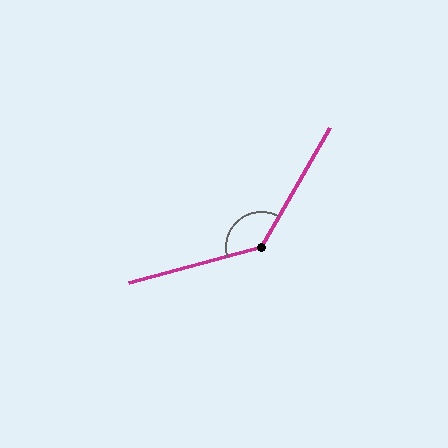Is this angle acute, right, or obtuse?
It is obtuse.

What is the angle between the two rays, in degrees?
Approximately 135 degrees.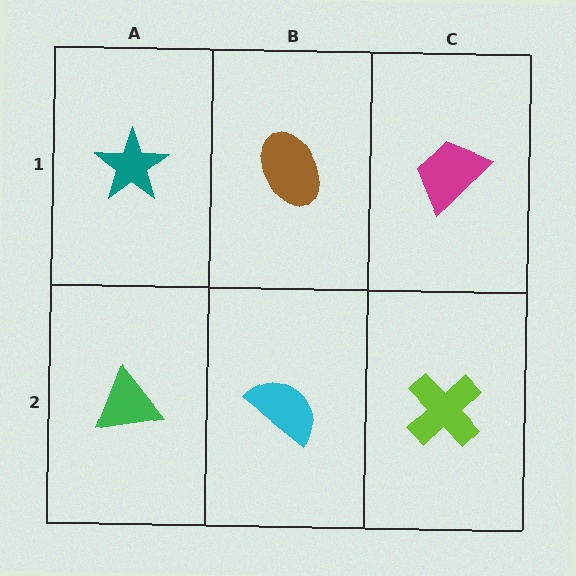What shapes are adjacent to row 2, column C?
A magenta trapezoid (row 1, column C), a cyan semicircle (row 2, column B).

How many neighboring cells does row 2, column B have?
3.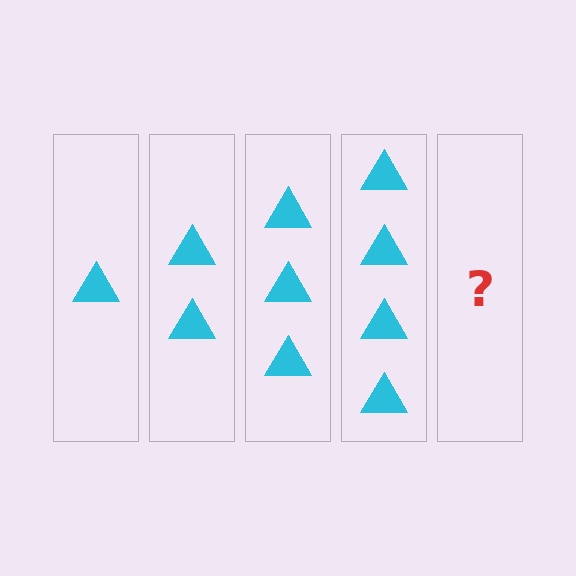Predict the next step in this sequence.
The next step is 5 triangles.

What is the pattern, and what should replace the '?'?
The pattern is that each step adds one more triangle. The '?' should be 5 triangles.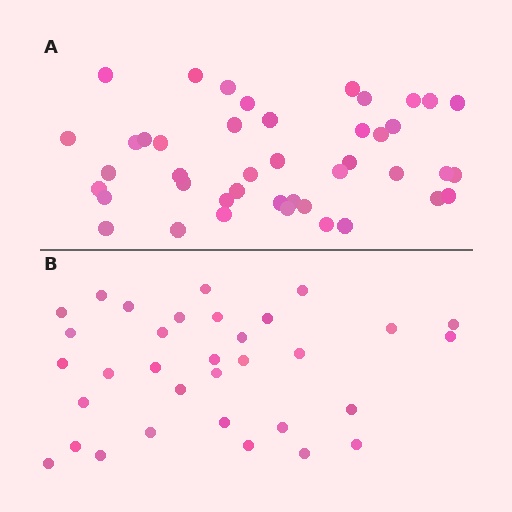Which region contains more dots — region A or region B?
Region A (the top region) has more dots.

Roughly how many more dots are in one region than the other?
Region A has roughly 10 or so more dots than region B.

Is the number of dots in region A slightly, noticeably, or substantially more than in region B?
Region A has noticeably more, but not dramatically so. The ratio is roughly 1.3 to 1.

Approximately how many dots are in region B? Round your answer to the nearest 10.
About 30 dots. (The exact count is 33, which rounds to 30.)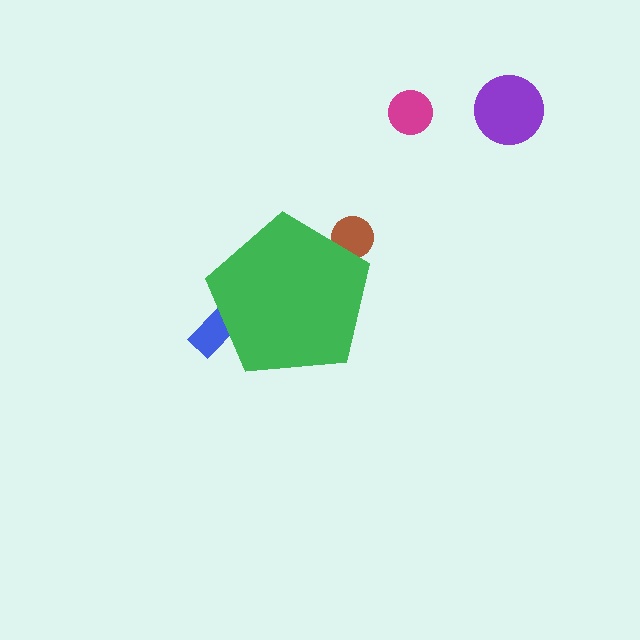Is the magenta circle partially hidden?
No, the magenta circle is fully visible.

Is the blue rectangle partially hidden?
Yes, the blue rectangle is partially hidden behind the green pentagon.